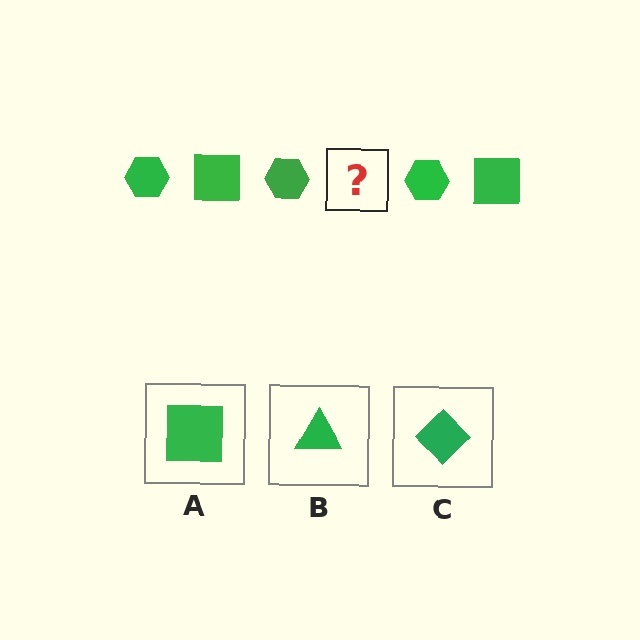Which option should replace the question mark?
Option A.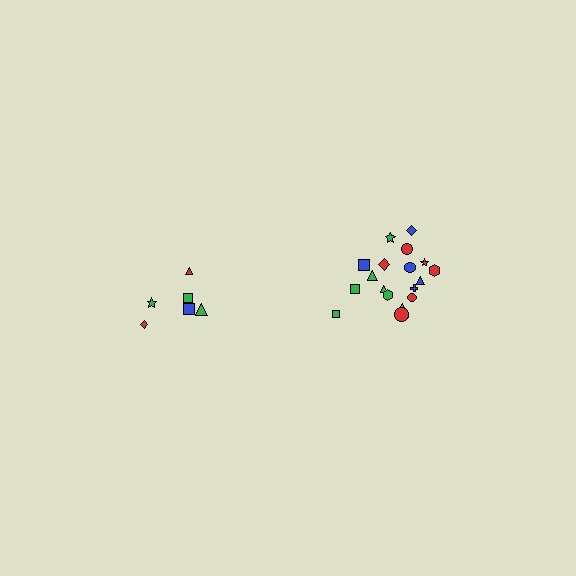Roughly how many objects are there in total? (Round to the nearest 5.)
Roughly 25 objects in total.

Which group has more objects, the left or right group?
The right group.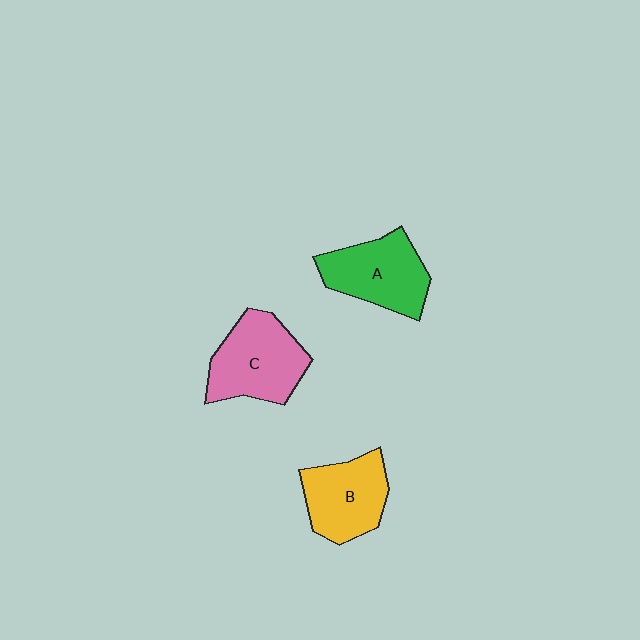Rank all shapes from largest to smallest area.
From largest to smallest: C (pink), A (green), B (yellow).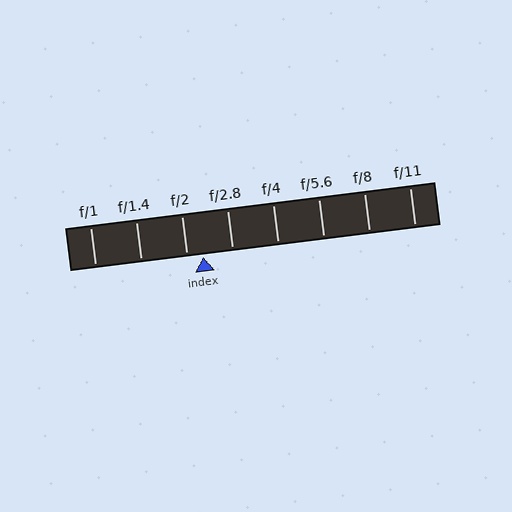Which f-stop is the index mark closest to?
The index mark is closest to f/2.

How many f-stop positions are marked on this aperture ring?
There are 8 f-stop positions marked.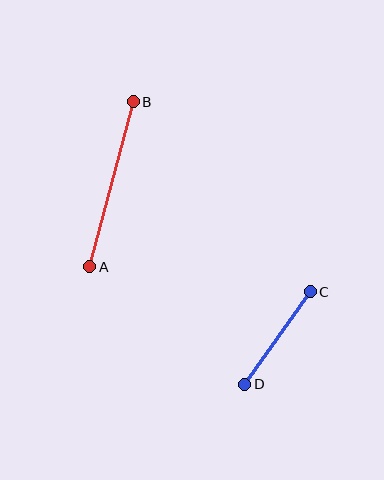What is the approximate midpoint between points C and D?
The midpoint is at approximately (277, 338) pixels.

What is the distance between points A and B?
The distance is approximately 171 pixels.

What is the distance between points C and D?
The distance is approximately 114 pixels.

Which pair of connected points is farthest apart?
Points A and B are farthest apart.